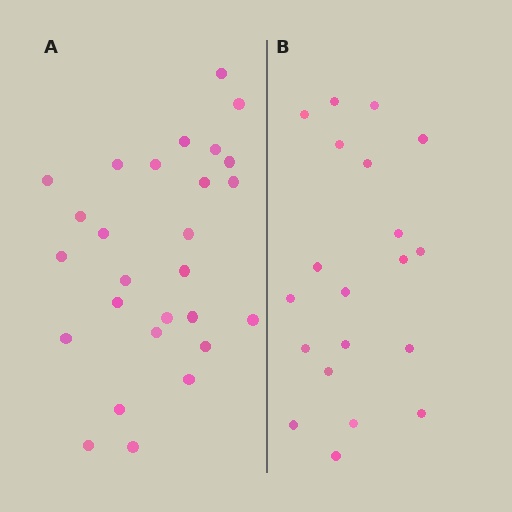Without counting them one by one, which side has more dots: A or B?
Region A (the left region) has more dots.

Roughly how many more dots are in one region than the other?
Region A has roughly 8 or so more dots than region B.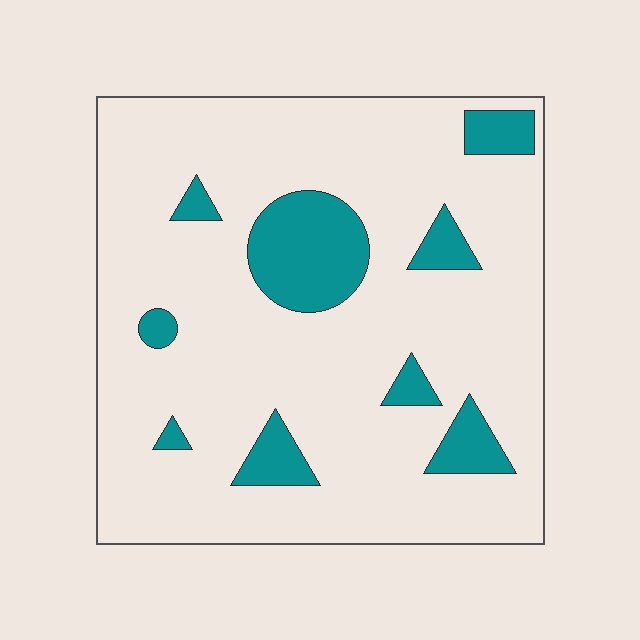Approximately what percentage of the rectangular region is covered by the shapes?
Approximately 15%.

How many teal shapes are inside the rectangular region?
9.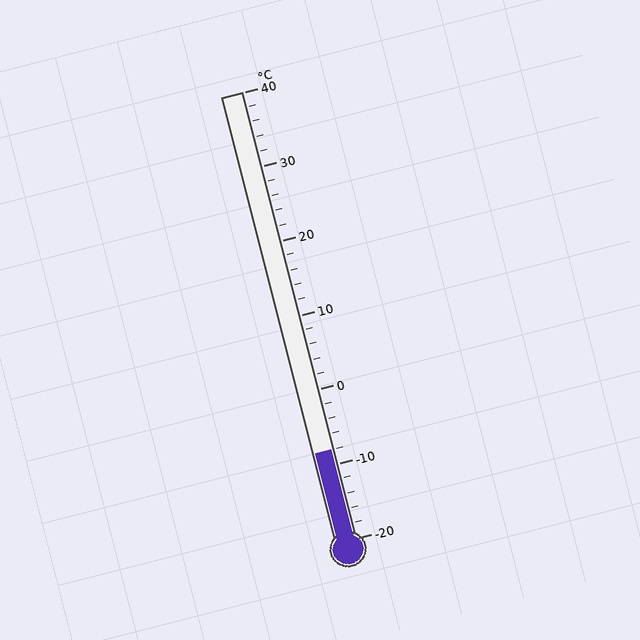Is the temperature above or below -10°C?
The temperature is above -10°C.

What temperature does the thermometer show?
The thermometer shows approximately -8°C.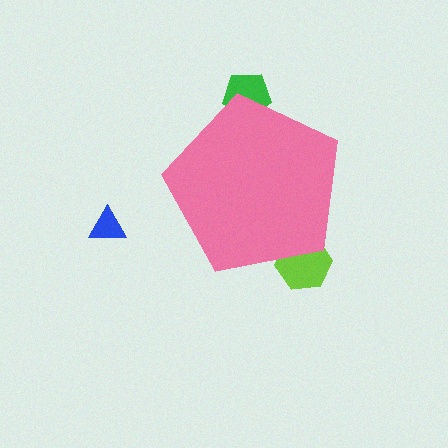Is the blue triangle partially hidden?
No, the blue triangle is fully visible.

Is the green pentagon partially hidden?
Yes, the green pentagon is partially hidden behind the pink pentagon.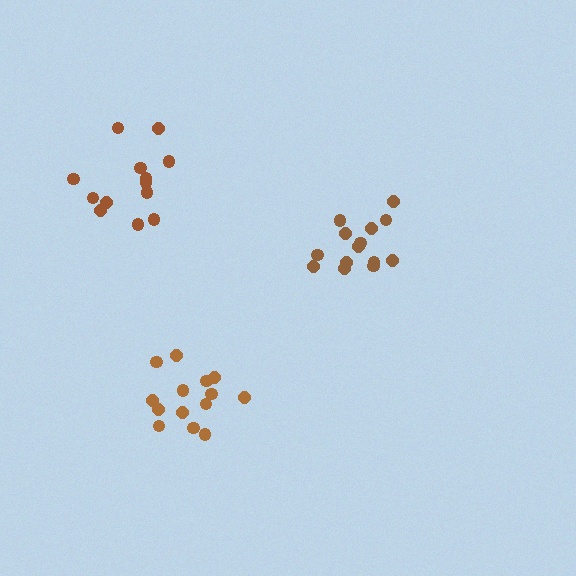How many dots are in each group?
Group 1: 14 dots, Group 2: 13 dots, Group 3: 14 dots (41 total).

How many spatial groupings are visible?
There are 3 spatial groupings.